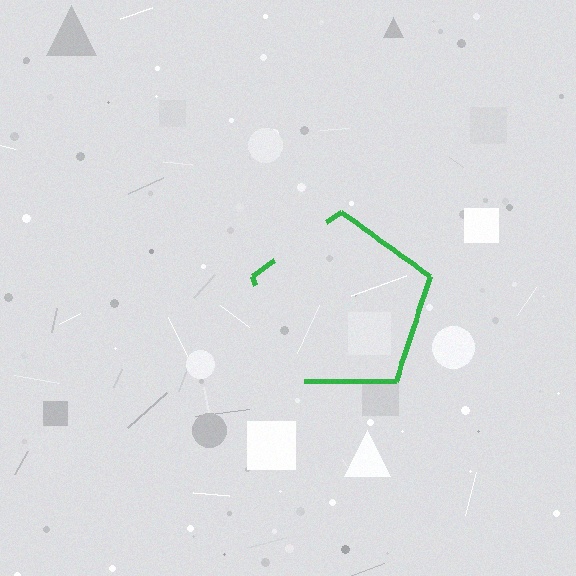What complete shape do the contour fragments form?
The contour fragments form a pentagon.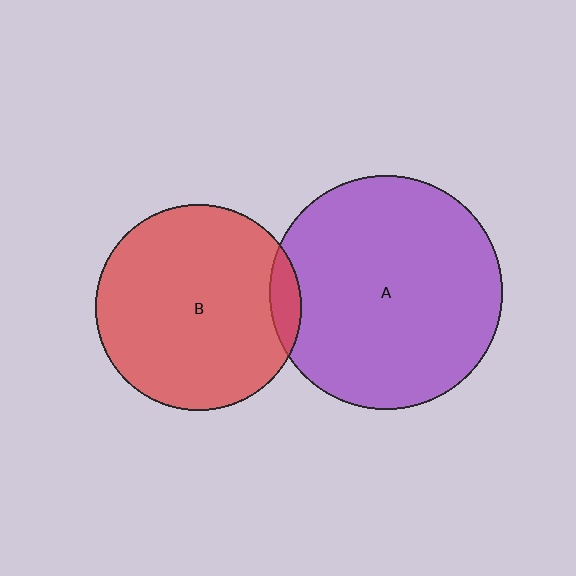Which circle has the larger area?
Circle A (purple).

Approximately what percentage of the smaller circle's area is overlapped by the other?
Approximately 5%.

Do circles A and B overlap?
Yes.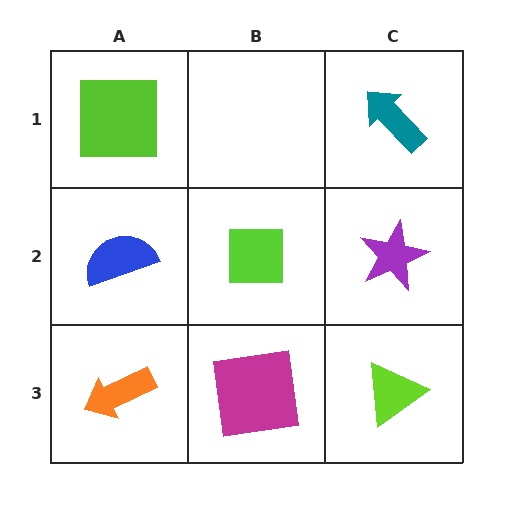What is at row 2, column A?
A blue semicircle.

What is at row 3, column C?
A lime triangle.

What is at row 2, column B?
A lime square.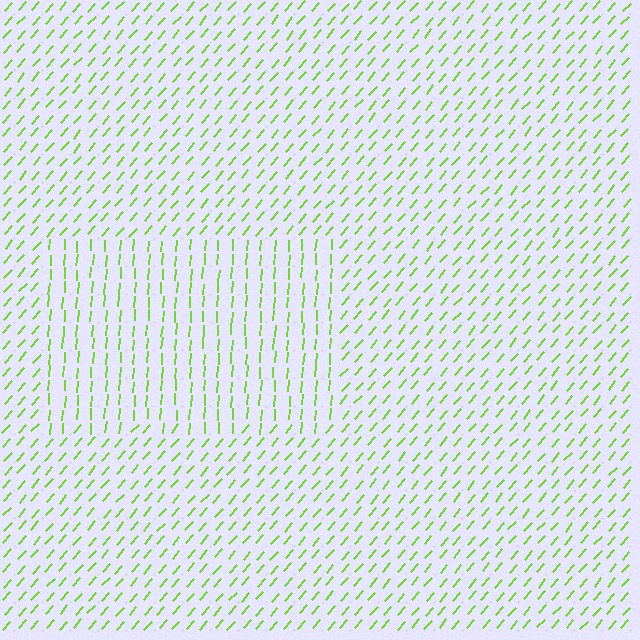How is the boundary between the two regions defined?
The boundary is defined purely by a change in line orientation (approximately 37 degrees difference). All lines are the same color and thickness.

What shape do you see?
I see a rectangle.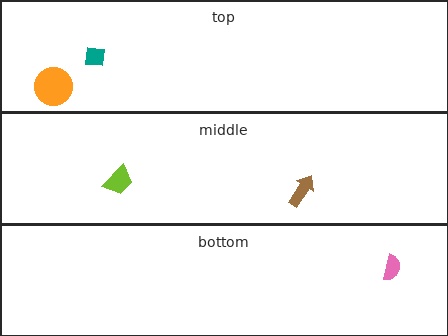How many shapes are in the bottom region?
1.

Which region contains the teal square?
The top region.